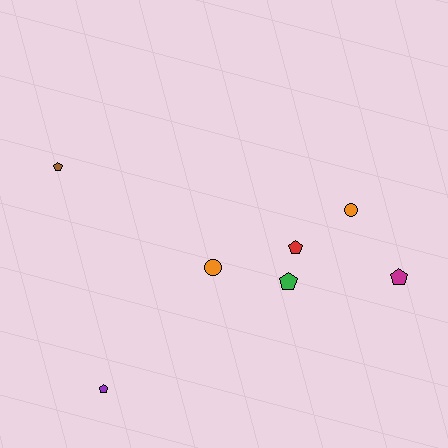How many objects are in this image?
There are 7 objects.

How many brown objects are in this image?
There is 1 brown object.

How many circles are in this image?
There are 2 circles.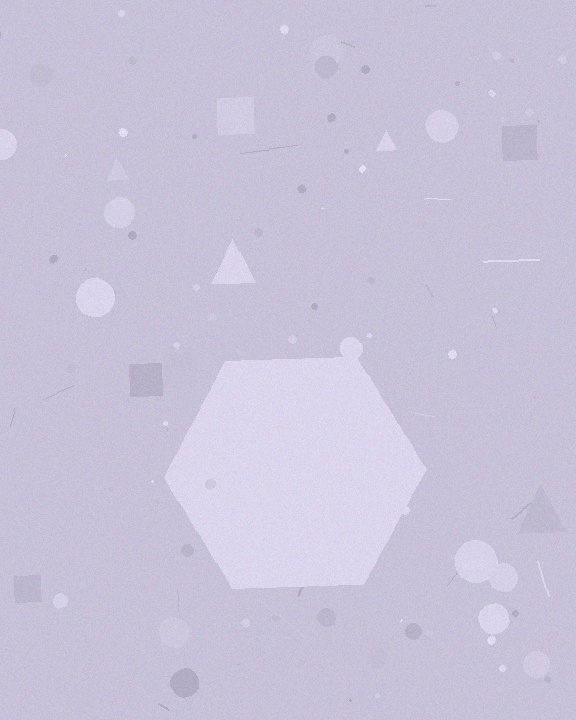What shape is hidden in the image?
A hexagon is hidden in the image.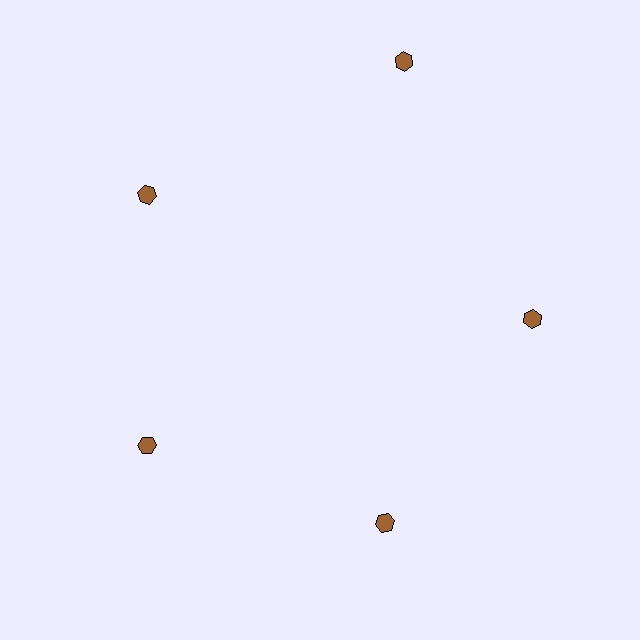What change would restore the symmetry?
The symmetry would be restored by moving it inward, back onto the ring so that all 5 hexagons sit at equal angles and equal distance from the center.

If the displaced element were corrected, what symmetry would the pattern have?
It would have 5-fold rotational symmetry — the pattern would map onto itself every 72 degrees.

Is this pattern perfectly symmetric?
No. The 5 brown hexagons are arranged in a ring, but one element near the 1 o'clock position is pushed outward from the center, breaking the 5-fold rotational symmetry.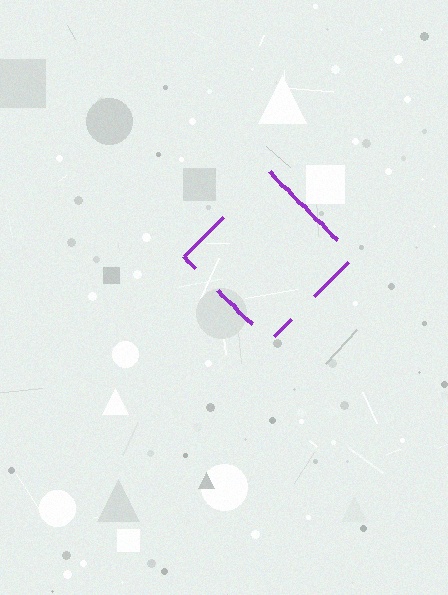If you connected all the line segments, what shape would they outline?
They would outline a diamond.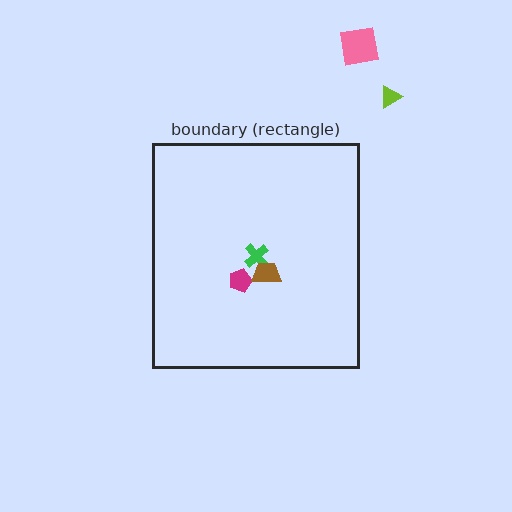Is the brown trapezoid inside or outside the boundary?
Inside.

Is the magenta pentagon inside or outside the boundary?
Inside.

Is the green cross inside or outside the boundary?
Inside.